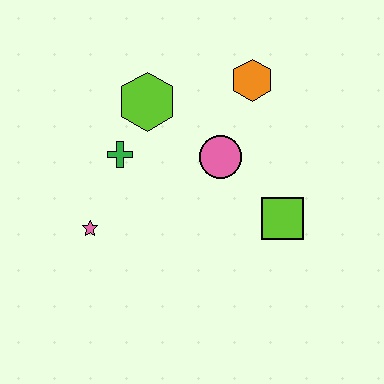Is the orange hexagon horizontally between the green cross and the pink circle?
No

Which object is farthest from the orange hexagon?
The pink star is farthest from the orange hexagon.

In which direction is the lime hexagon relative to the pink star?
The lime hexagon is above the pink star.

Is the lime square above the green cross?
No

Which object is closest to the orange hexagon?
The pink circle is closest to the orange hexagon.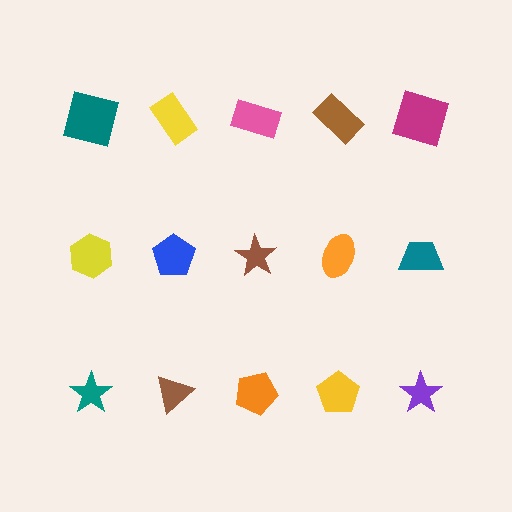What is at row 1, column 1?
A teal square.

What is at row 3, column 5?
A purple star.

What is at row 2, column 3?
A brown star.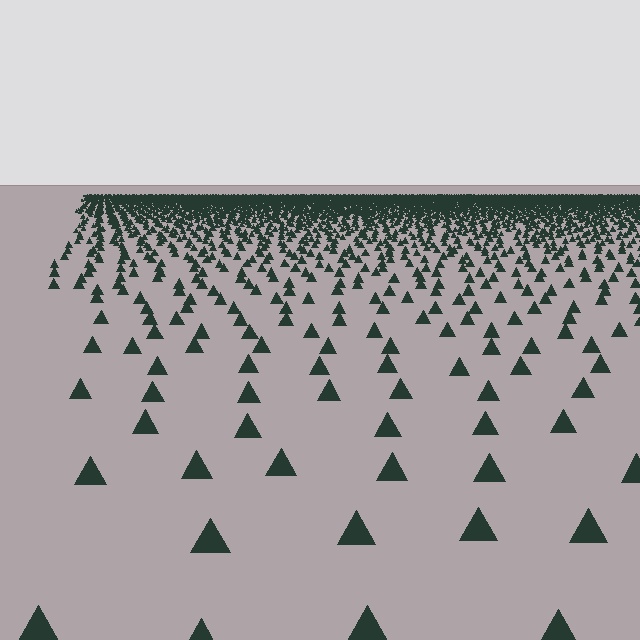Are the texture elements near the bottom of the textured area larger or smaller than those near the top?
Larger. Near the bottom, elements are closer to the viewer and appear at a bigger on-screen size.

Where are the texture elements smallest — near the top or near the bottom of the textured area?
Near the top.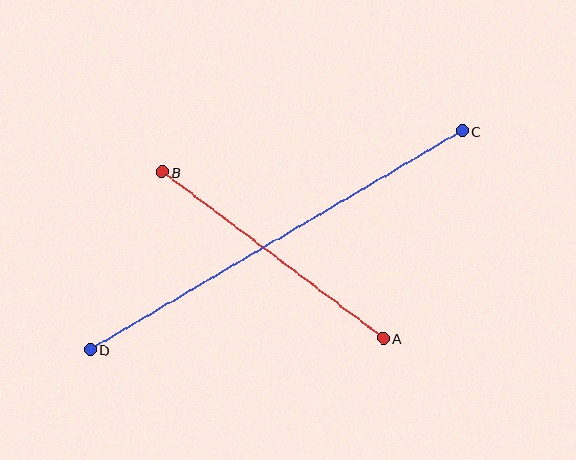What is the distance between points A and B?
The distance is approximately 277 pixels.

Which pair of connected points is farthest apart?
Points C and D are farthest apart.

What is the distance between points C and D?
The distance is approximately 431 pixels.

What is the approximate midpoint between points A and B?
The midpoint is at approximately (273, 255) pixels.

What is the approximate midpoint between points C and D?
The midpoint is at approximately (276, 240) pixels.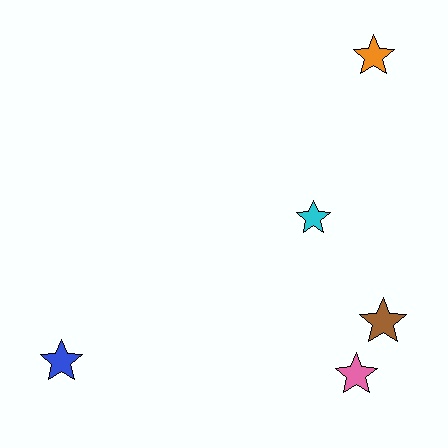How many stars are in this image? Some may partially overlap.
There are 5 stars.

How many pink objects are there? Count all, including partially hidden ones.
There is 1 pink object.